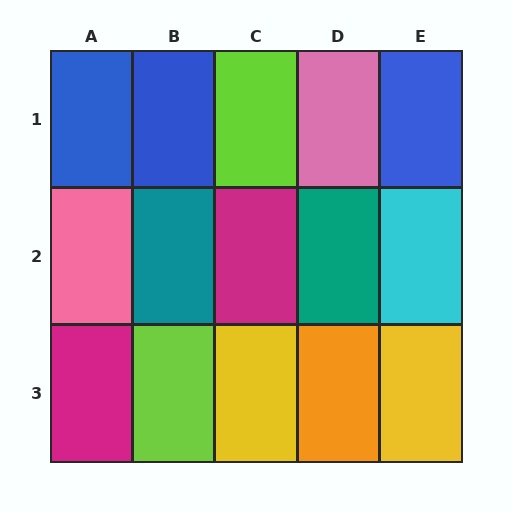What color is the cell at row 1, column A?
Blue.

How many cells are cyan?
1 cell is cyan.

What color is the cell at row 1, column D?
Pink.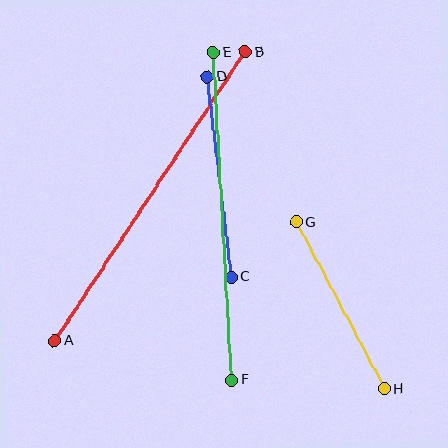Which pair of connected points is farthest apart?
Points A and B are farthest apart.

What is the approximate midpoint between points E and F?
The midpoint is at approximately (223, 216) pixels.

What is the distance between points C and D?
The distance is approximately 202 pixels.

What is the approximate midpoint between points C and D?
The midpoint is at approximately (219, 177) pixels.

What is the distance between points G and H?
The distance is approximately 188 pixels.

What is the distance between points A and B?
The distance is approximately 346 pixels.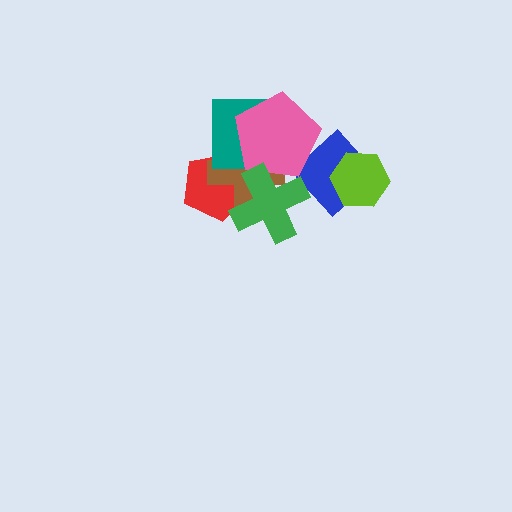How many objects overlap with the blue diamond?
3 objects overlap with the blue diamond.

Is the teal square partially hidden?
Yes, it is partially covered by another shape.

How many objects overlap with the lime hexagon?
1 object overlaps with the lime hexagon.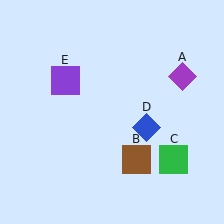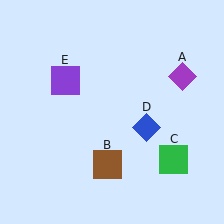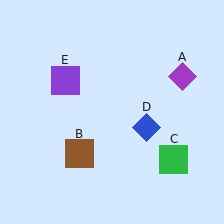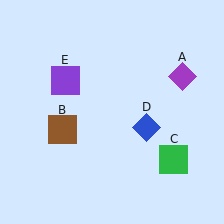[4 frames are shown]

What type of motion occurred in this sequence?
The brown square (object B) rotated clockwise around the center of the scene.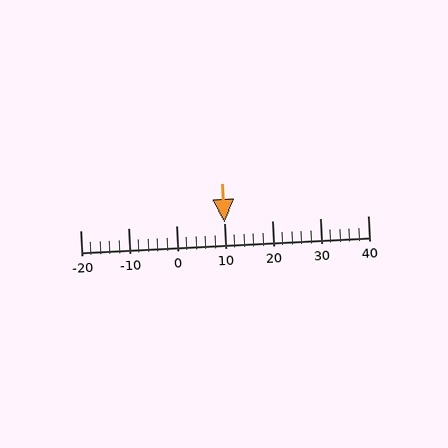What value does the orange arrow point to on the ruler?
The orange arrow points to approximately 10.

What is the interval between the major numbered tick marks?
The major tick marks are spaced 10 units apart.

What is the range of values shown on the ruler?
The ruler shows values from -20 to 40.